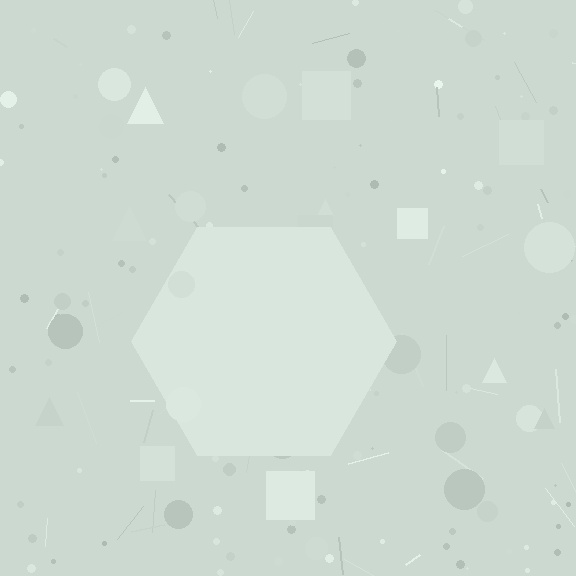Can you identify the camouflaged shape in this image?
The camouflaged shape is a hexagon.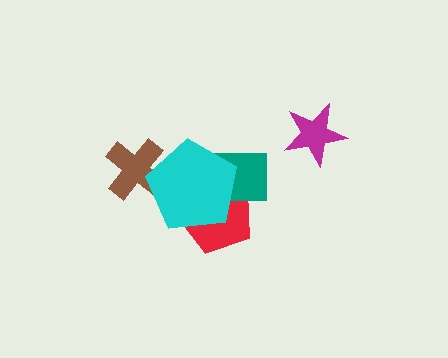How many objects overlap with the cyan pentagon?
3 objects overlap with the cyan pentagon.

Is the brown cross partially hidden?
Yes, it is partially covered by another shape.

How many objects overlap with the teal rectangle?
2 objects overlap with the teal rectangle.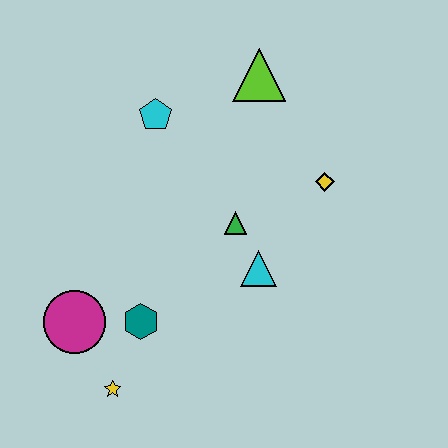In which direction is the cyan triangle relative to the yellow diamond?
The cyan triangle is below the yellow diamond.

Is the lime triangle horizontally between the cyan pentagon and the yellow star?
No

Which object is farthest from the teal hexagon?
The lime triangle is farthest from the teal hexagon.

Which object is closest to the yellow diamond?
The green triangle is closest to the yellow diamond.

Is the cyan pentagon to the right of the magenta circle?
Yes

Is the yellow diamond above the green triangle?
Yes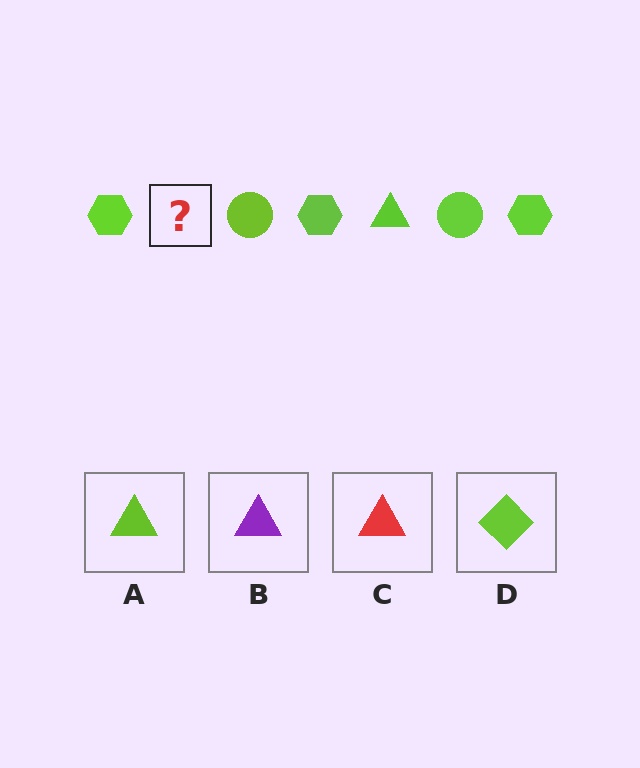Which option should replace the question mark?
Option A.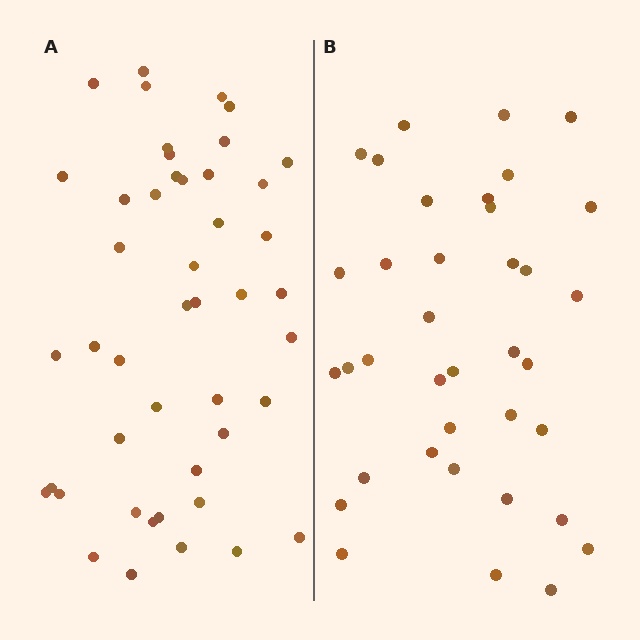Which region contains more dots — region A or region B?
Region A (the left region) has more dots.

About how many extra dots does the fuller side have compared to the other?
Region A has roughly 8 or so more dots than region B.